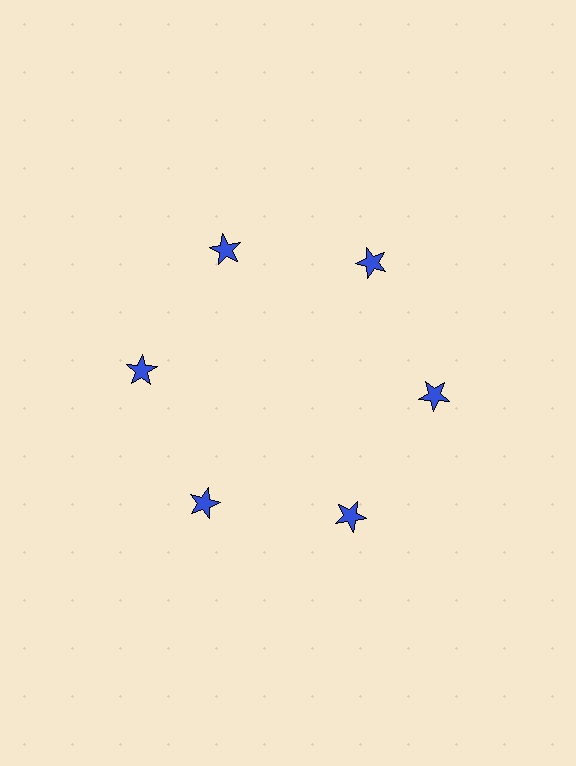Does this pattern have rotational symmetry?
Yes, this pattern has 6-fold rotational symmetry. It looks the same after rotating 60 degrees around the center.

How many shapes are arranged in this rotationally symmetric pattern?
There are 6 shapes, arranged in 6 groups of 1.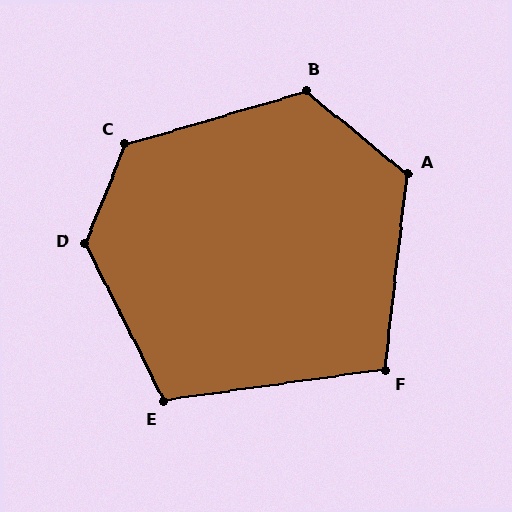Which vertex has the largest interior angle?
D, at approximately 131 degrees.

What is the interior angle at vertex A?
Approximately 123 degrees (obtuse).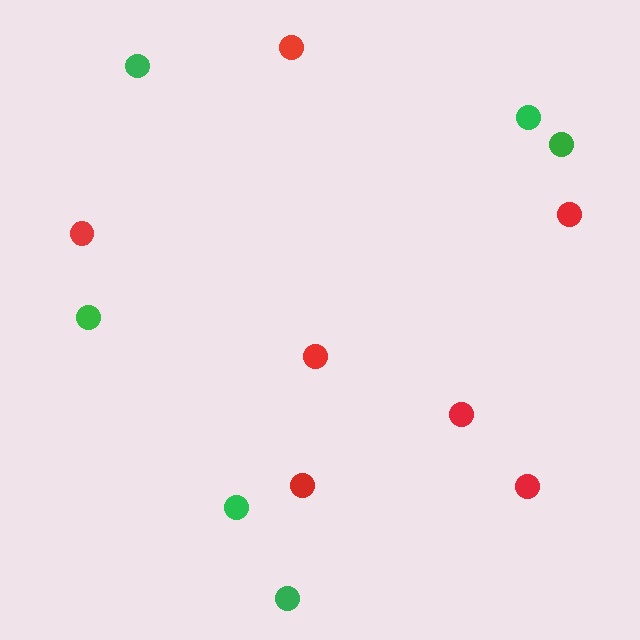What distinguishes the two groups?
There are 2 groups: one group of green circles (6) and one group of red circles (7).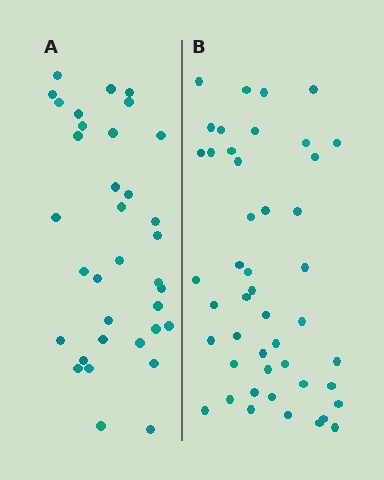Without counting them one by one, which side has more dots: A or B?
Region B (the right region) has more dots.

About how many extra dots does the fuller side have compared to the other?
Region B has roughly 12 or so more dots than region A.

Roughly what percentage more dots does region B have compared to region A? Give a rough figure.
About 30% more.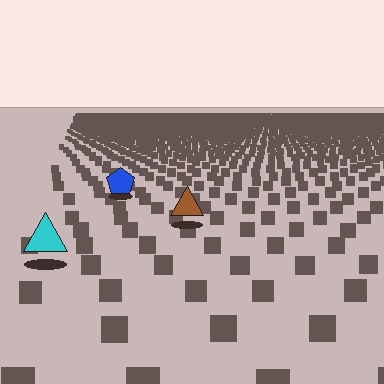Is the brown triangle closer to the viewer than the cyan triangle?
No. The cyan triangle is closer — you can tell from the texture gradient: the ground texture is coarser near it.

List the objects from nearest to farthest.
From nearest to farthest: the cyan triangle, the brown triangle, the blue pentagon.